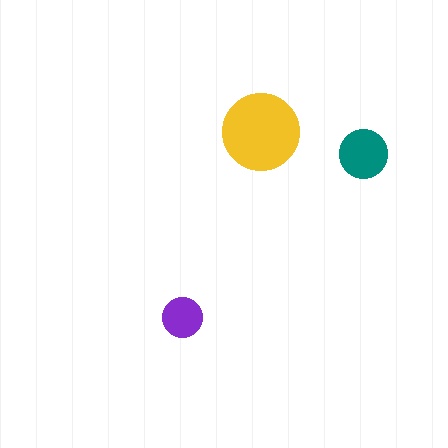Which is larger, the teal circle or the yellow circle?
The yellow one.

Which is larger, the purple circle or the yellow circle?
The yellow one.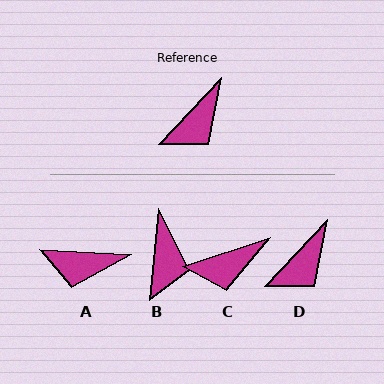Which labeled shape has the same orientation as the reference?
D.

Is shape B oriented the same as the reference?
No, it is off by about 37 degrees.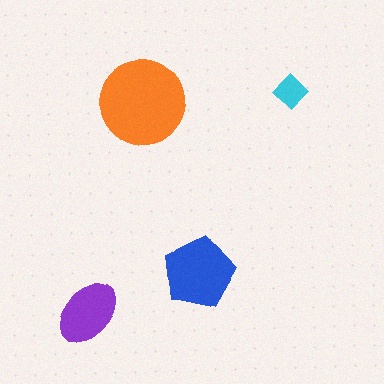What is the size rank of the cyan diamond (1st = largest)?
4th.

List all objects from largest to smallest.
The orange circle, the blue pentagon, the purple ellipse, the cyan diamond.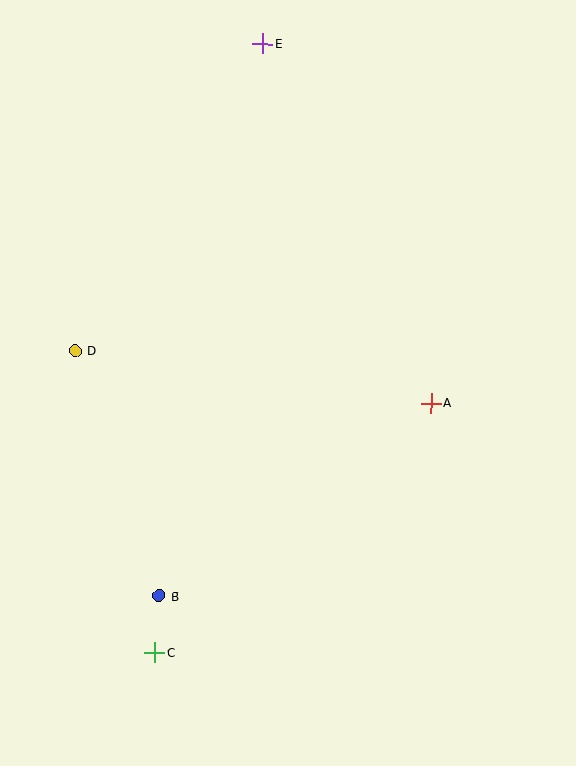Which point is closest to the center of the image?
Point A at (431, 403) is closest to the center.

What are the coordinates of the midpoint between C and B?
The midpoint between C and B is at (157, 624).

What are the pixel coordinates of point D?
Point D is at (75, 351).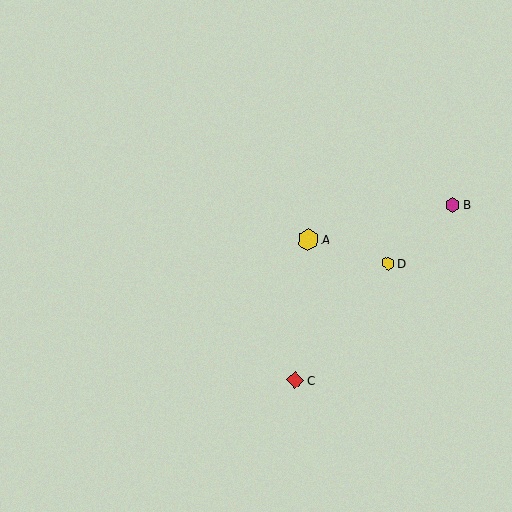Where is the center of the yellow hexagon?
The center of the yellow hexagon is at (308, 240).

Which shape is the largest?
The yellow hexagon (labeled A) is the largest.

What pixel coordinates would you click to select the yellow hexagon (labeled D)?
Click at (388, 263) to select the yellow hexagon D.